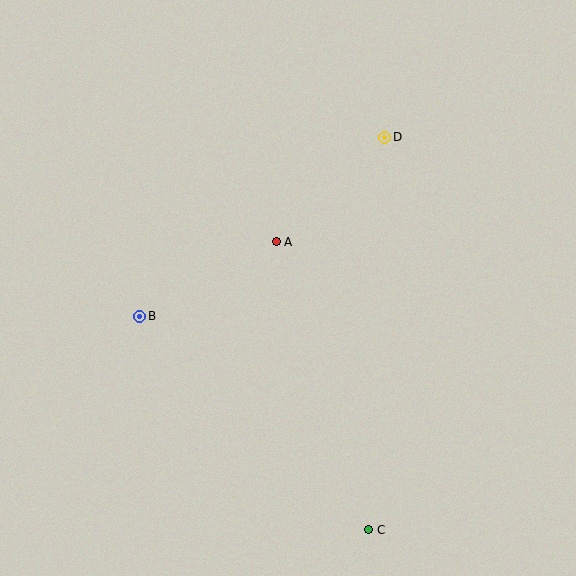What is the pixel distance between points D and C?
The distance between D and C is 393 pixels.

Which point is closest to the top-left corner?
Point B is closest to the top-left corner.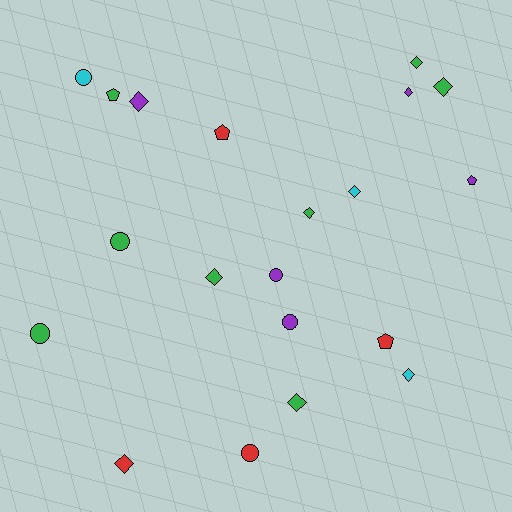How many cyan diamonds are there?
There are 2 cyan diamonds.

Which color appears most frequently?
Green, with 8 objects.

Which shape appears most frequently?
Diamond, with 10 objects.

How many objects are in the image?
There are 20 objects.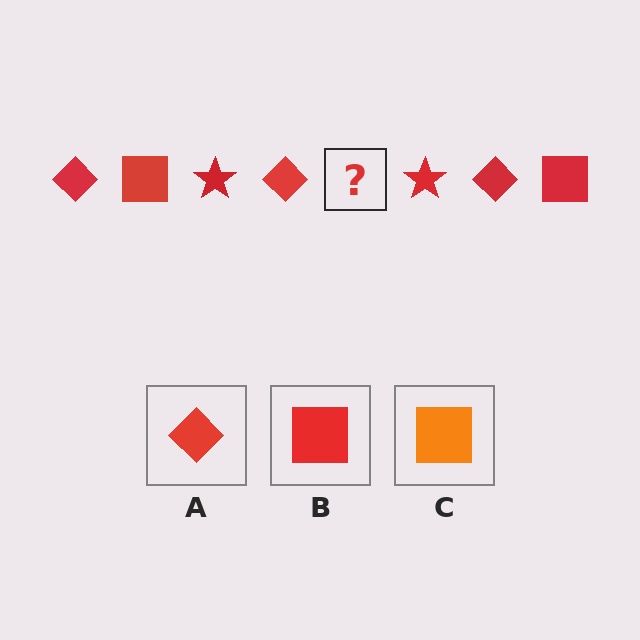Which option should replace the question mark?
Option B.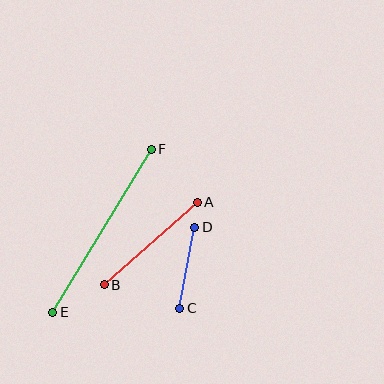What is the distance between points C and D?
The distance is approximately 83 pixels.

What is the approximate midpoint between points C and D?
The midpoint is at approximately (187, 268) pixels.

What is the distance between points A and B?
The distance is approximately 124 pixels.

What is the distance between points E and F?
The distance is approximately 190 pixels.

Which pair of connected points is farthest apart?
Points E and F are farthest apart.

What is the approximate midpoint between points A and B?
The midpoint is at approximately (151, 244) pixels.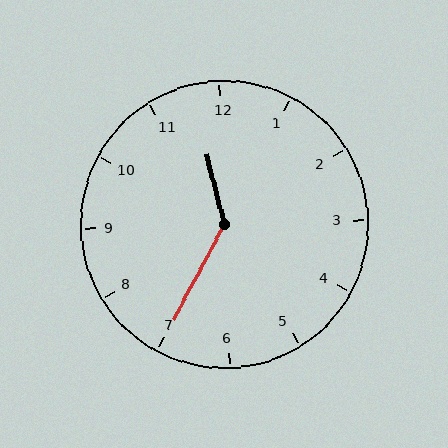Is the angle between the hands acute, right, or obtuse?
It is obtuse.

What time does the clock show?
11:35.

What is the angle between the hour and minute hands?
Approximately 138 degrees.